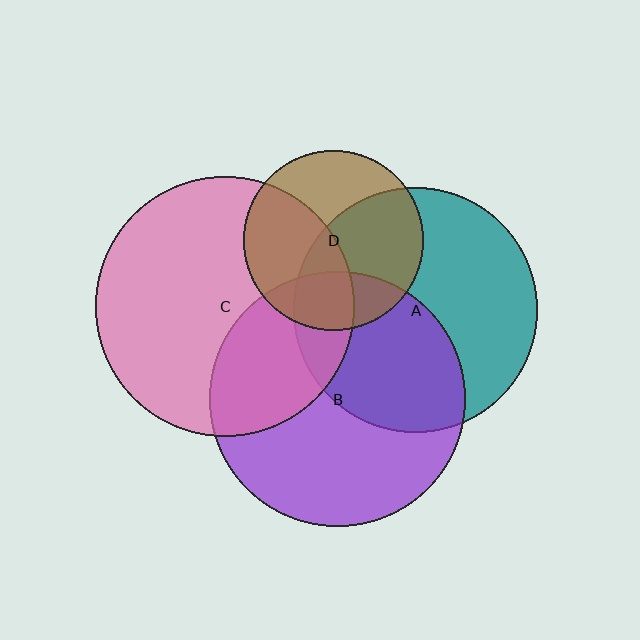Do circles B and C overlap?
Yes.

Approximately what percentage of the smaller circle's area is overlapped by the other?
Approximately 30%.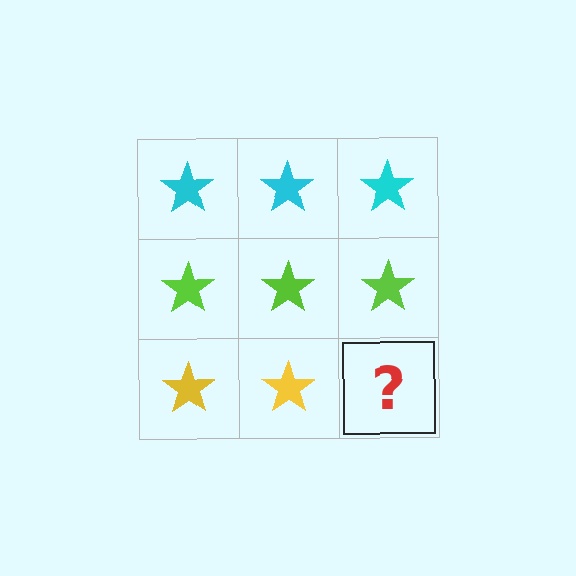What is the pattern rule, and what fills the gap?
The rule is that each row has a consistent color. The gap should be filled with a yellow star.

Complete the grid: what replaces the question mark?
The question mark should be replaced with a yellow star.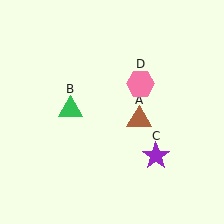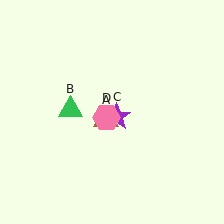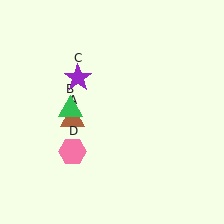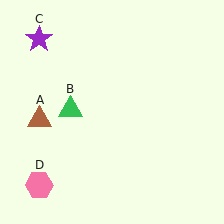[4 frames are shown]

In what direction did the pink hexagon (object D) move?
The pink hexagon (object D) moved down and to the left.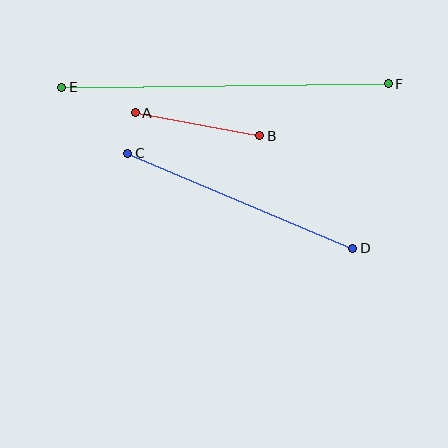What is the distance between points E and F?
The distance is approximately 326 pixels.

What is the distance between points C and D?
The distance is approximately 244 pixels.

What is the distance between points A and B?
The distance is approximately 127 pixels.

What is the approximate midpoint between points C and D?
The midpoint is at approximately (240, 201) pixels.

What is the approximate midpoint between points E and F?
The midpoint is at approximately (225, 86) pixels.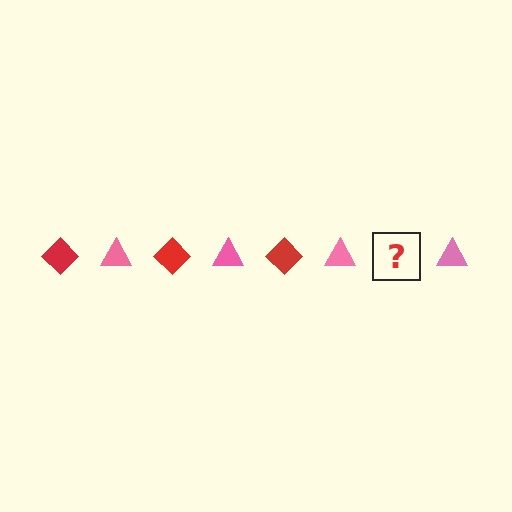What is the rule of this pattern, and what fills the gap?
The rule is that the pattern alternates between red diamond and pink triangle. The gap should be filled with a red diamond.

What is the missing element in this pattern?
The missing element is a red diamond.